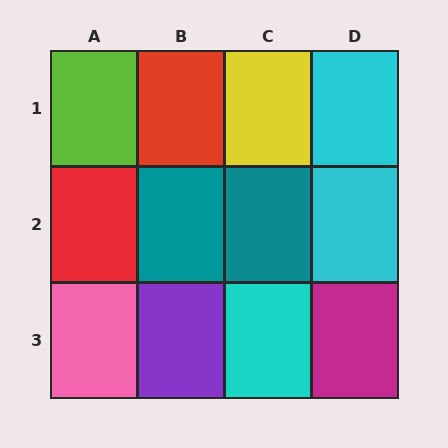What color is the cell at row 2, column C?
Teal.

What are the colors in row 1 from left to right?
Lime, red, yellow, cyan.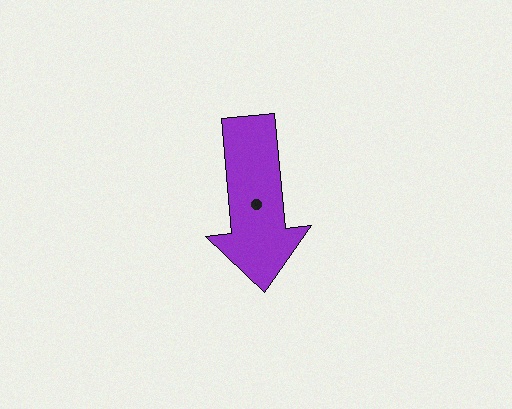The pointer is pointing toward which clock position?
Roughly 6 o'clock.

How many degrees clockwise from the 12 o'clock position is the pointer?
Approximately 175 degrees.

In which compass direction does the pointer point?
South.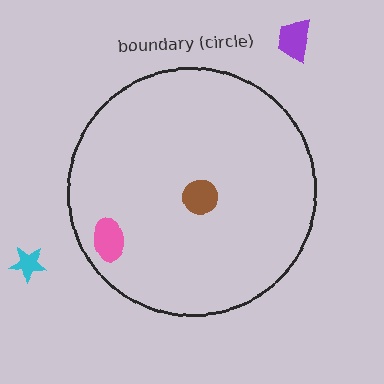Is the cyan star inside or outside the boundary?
Outside.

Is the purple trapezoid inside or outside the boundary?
Outside.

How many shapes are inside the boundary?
2 inside, 2 outside.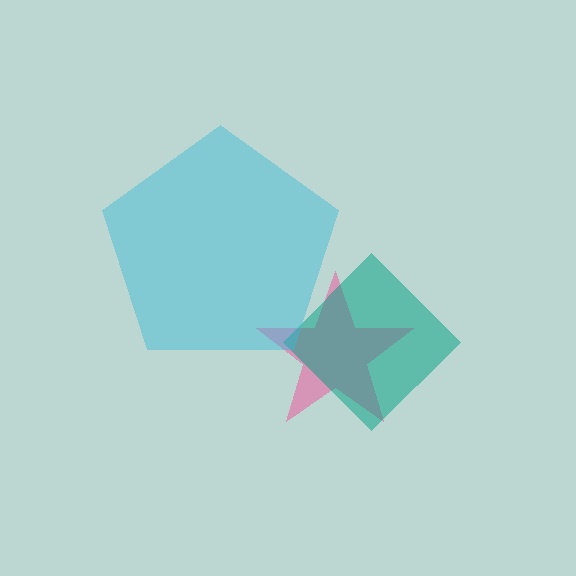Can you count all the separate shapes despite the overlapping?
Yes, there are 3 separate shapes.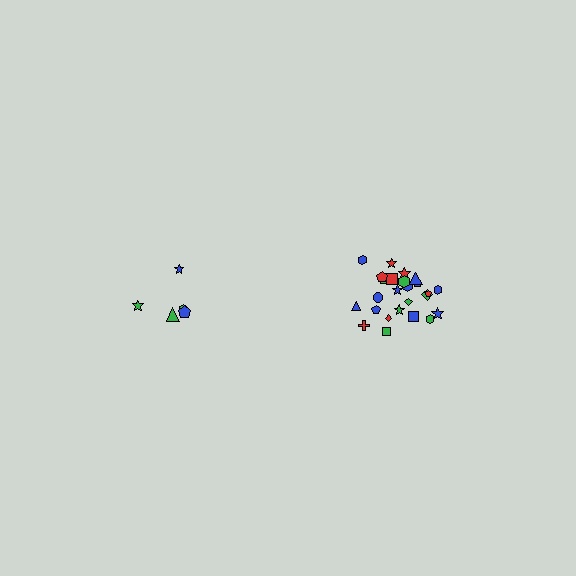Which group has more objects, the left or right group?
The right group.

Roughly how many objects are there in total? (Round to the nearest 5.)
Roughly 30 objects in total.